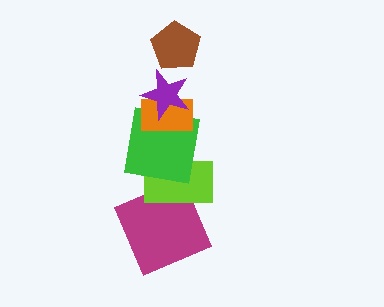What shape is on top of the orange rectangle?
The purple star is on top of the orange rectangle.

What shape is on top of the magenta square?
The lime rectangle is on top of the magenta square.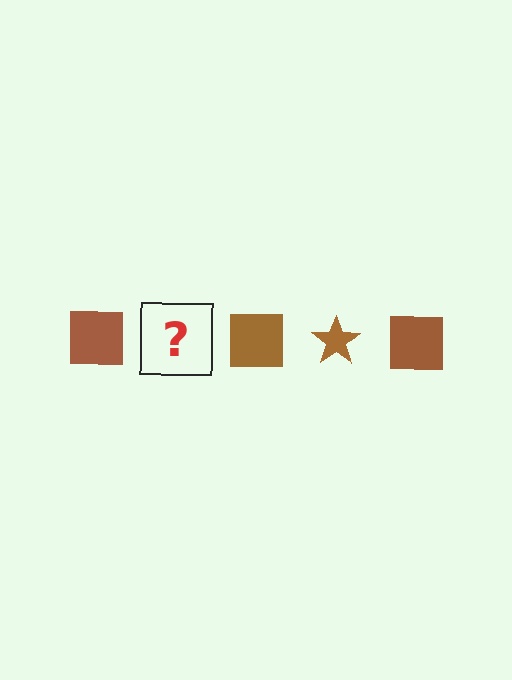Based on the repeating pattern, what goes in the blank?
The blank should be a brown star.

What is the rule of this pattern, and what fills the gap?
The rule is that the pattern cycles through square, star shapes in brown. The gap should be filled with a brown star.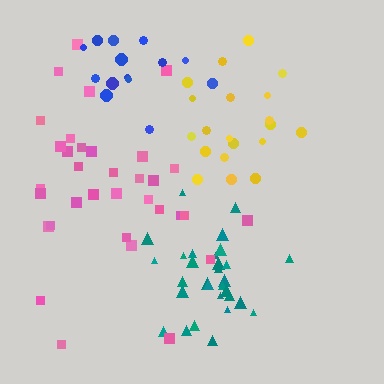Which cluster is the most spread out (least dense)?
Pink.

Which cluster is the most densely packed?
Teal.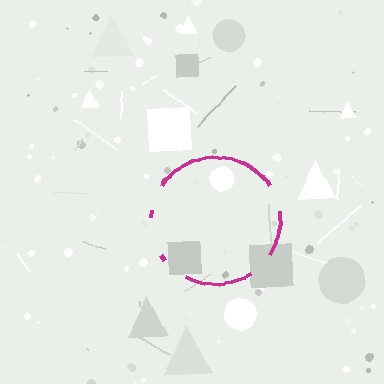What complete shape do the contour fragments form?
The contour fragments form a circle.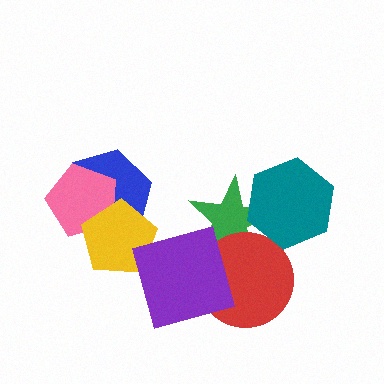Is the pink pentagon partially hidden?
Yes, it is partially covered by another shape.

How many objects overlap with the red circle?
2 objects overlap with the red circle.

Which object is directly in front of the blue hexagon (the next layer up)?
The pink pentagon is directly in front of the blue hexagon.